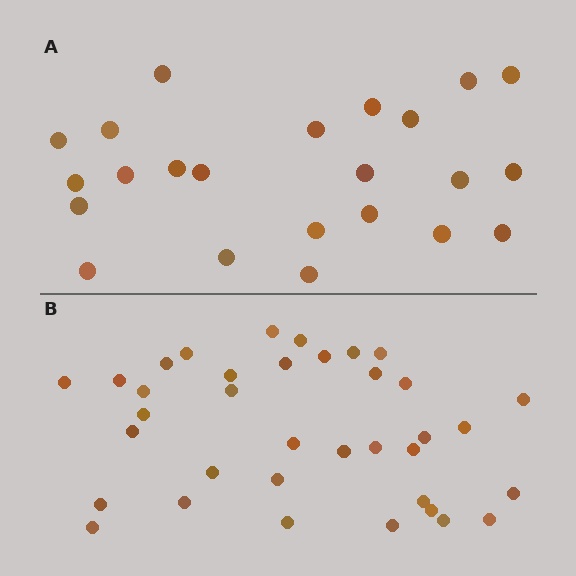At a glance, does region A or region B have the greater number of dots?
Region B (the bottom region) has more dots.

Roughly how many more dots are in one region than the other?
Region B has approximately 15 more dots than region A.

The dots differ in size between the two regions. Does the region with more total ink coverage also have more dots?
No. Region A has more total ink coverage because its dots are larger, but region B actually contains more individual dots. Total area can be misleading — the number of items is what matters here.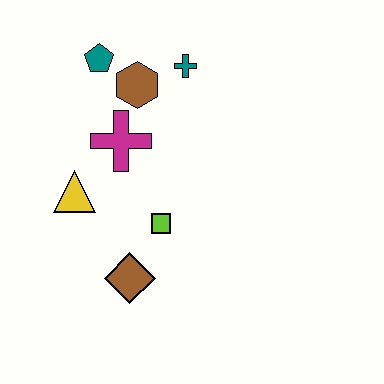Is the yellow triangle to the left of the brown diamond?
Yes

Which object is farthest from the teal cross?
The brown diamond is farthest from the teal cross.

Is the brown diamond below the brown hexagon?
Yes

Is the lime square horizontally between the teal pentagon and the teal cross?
Yes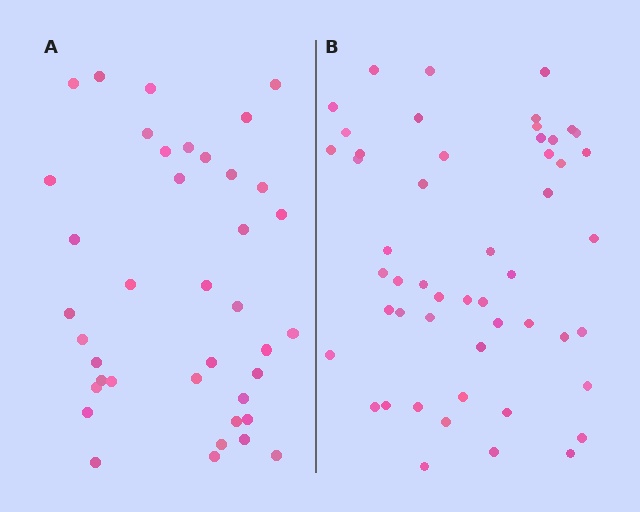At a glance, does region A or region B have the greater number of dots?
Region B (the right region) has more dots.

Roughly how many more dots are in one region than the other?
Region B has roughly 12 or so more dots than region A.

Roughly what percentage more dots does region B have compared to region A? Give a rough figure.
About 30% more.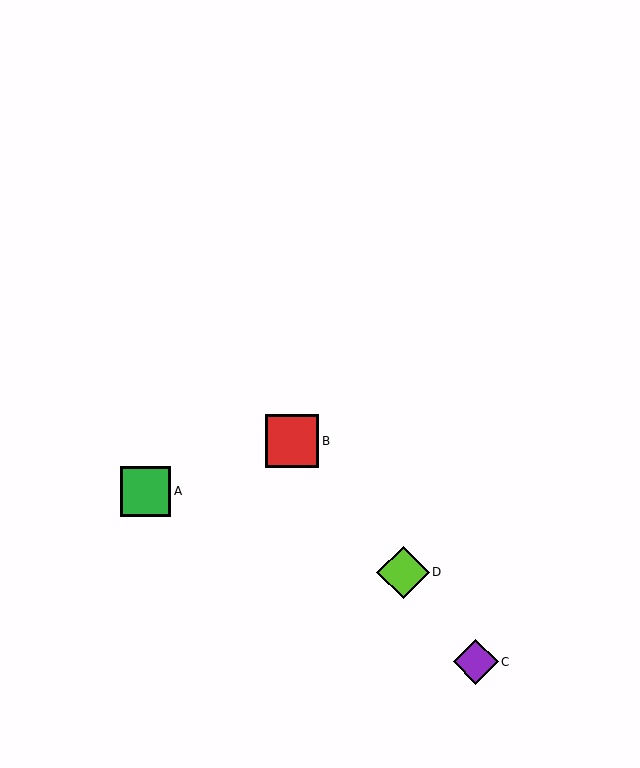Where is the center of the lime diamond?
The center of the lime diamond is at (403, 572).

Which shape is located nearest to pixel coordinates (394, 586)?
The lime diamond (labeled D) at (403, 572) is nearest to that location.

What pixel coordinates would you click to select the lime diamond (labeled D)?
Click at (403, 572) to select the lime diamond D.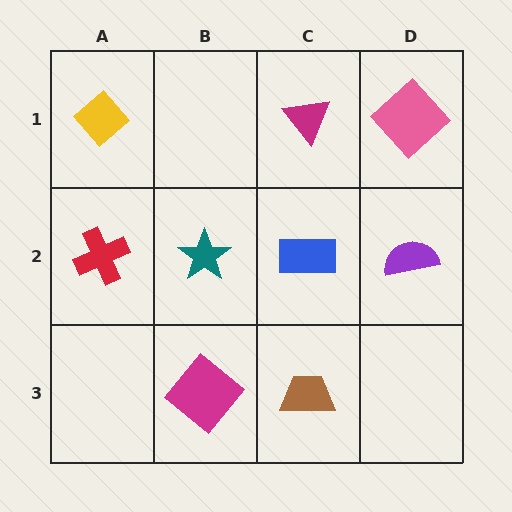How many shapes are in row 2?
4 shapes.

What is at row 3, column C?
A brown trapezoid.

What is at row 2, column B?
A teal star.